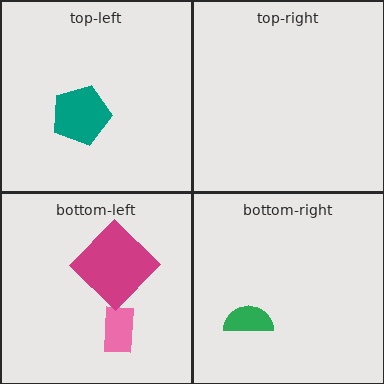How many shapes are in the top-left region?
1.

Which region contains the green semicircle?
The bottom-right region.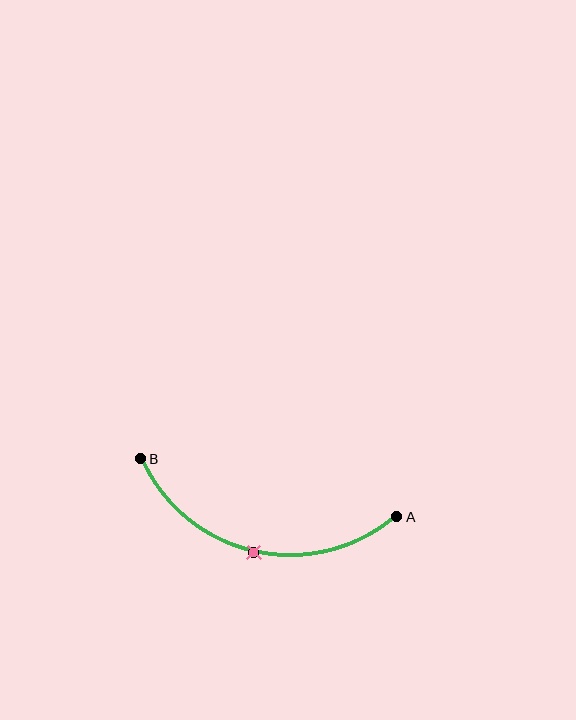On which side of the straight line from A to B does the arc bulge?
The arc bulges below the straight line connecting A and B.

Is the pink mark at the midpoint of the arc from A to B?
Yes. The pink mark lies on the arc at equal arc-length from both A and B — it is the arc midpoint.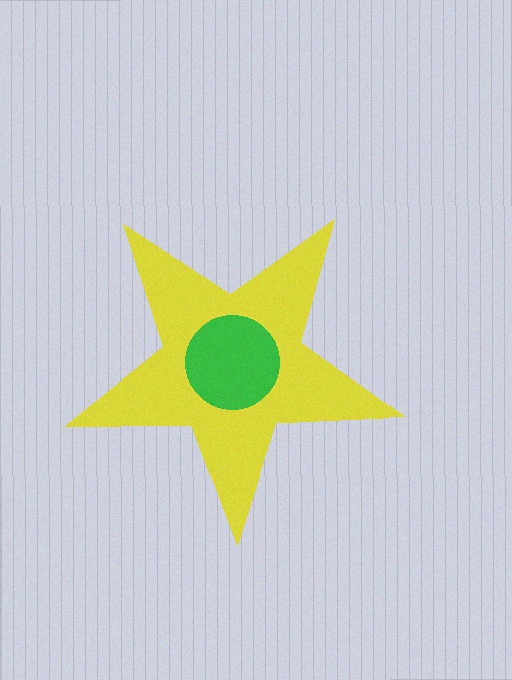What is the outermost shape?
The yellow star.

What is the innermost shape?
The green circle.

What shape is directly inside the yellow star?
The green circle.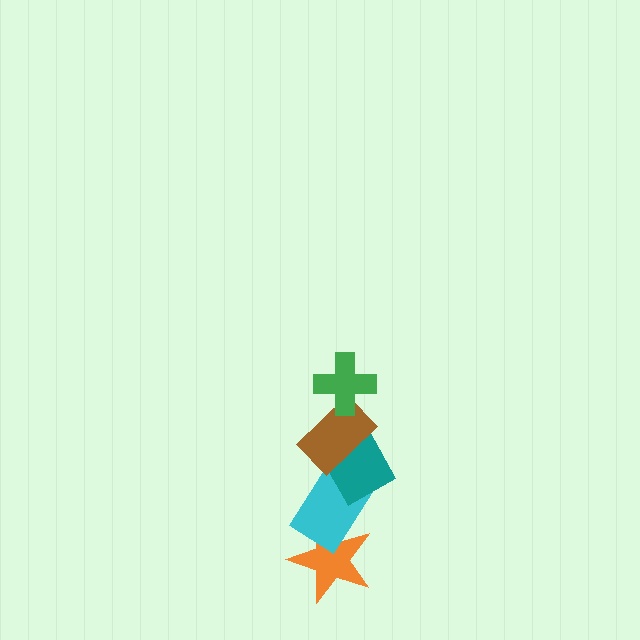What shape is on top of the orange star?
The cyan rectangle is on top of the orange star.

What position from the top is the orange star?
The orange star is 5th from the top.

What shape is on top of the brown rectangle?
The green cross is on top of the brown rectangle.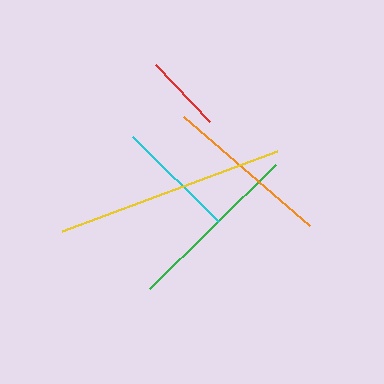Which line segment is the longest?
The yellow line is the longest at approximately 229 pixels.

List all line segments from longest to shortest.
From longest to shortest: yellow, green, orange, cyan, red.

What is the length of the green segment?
The green segment is approximately 177 pixels long.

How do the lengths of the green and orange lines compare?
The green and orange lines are approximately the same length.